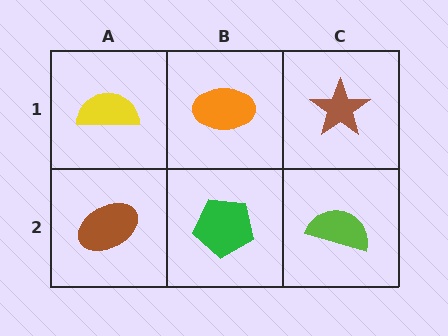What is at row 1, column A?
A yellow semicircle.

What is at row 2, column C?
A lime semicircle.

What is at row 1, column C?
A brown star.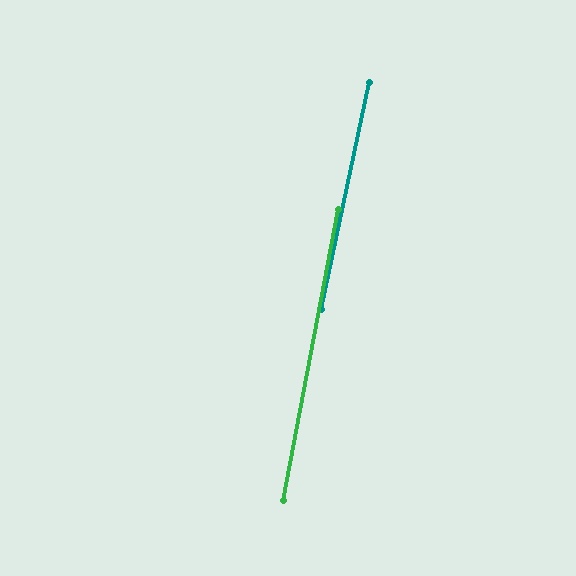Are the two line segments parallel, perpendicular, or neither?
Parallel — their directions differ by only 1.0°.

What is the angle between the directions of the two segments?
Approximately 1 degree.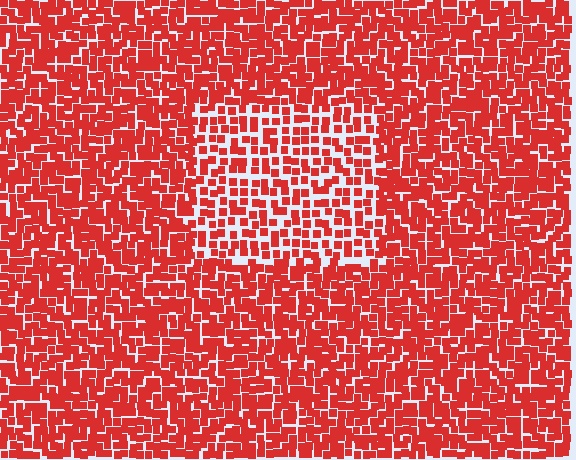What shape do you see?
I see a rectangle.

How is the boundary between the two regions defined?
The boundary is defined by a change in element density (approximately 1.7x ratio). All elements are the same color, size, and shape.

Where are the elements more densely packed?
The elements are more densely packed outside the rectangle boundary.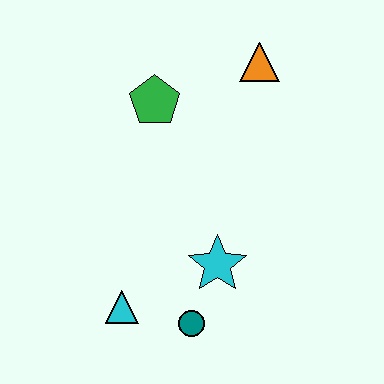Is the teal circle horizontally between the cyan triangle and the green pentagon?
No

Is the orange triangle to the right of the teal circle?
Yes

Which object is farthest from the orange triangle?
The cyan triangle is farthest from the orange triangle.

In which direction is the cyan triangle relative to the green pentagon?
The cyan triangle is below the green pentagon.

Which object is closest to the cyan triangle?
The teal circle is closest to the cyan triangle.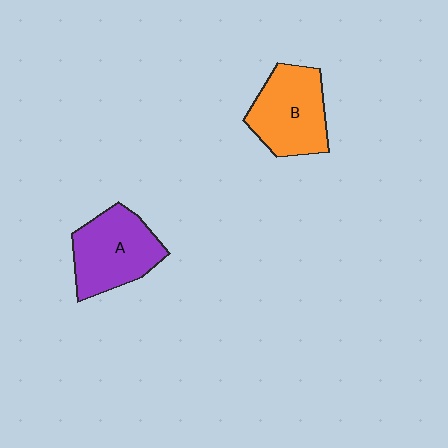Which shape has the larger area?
Shape A (purple).